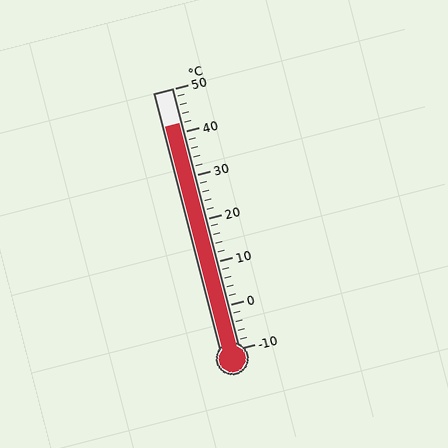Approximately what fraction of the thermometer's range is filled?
The thermometer is filled to approximately 85% of its range.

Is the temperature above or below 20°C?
The temperature is above 20°C.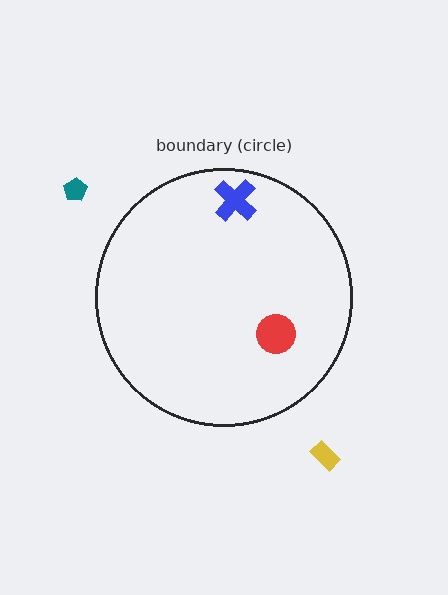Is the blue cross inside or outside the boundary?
Inside.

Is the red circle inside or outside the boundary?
Inside.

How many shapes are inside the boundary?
2 inside, 2 outside.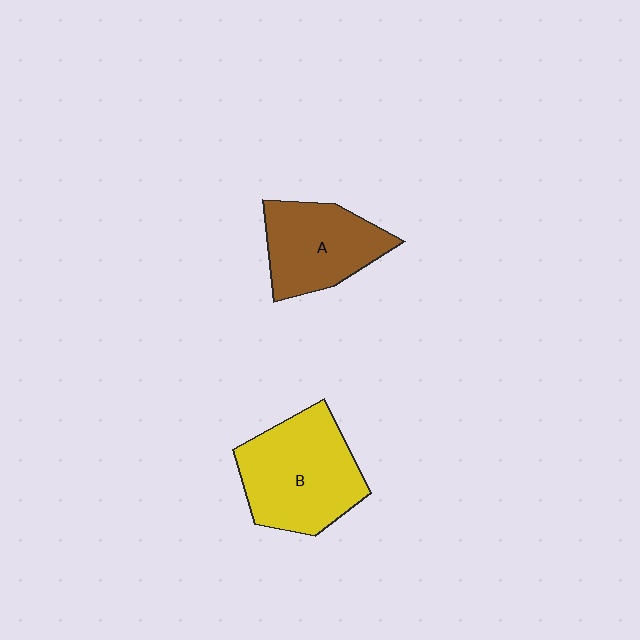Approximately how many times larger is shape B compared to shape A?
Approximately 1.3 times.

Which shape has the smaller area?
Shape A (brown).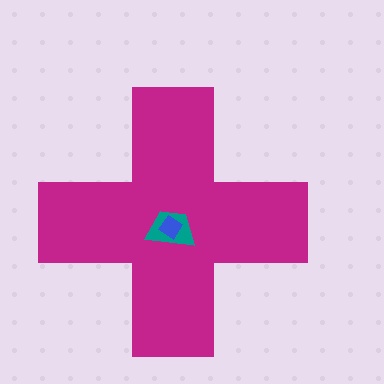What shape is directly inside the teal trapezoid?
The blue diamond.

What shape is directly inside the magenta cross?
The teal trapezoid.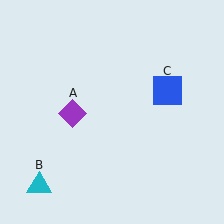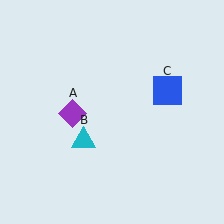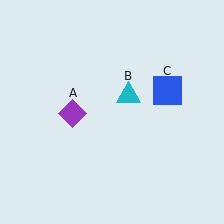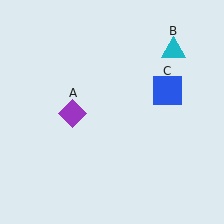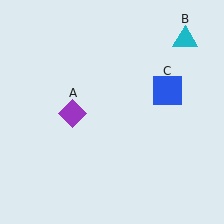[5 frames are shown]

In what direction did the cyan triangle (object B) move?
The cyan triangle (object B) moved up and to the right.